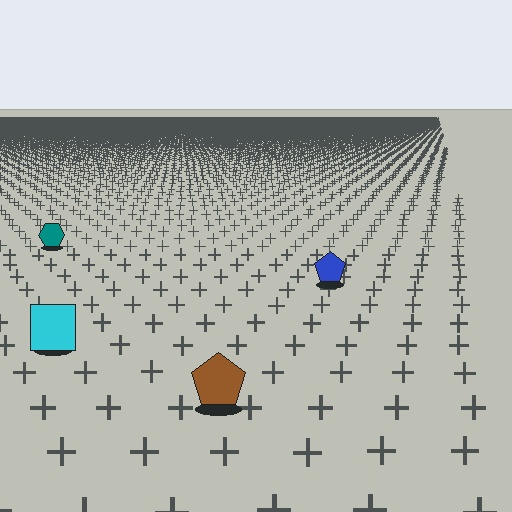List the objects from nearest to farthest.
From nearest to farthest: the brown pentagon, the cyan square, the blue pentagon, the teal hexagon.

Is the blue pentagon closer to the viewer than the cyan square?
No. The cyan square is closer — you can tell from the texture gradient: the ground texture is coarser near it.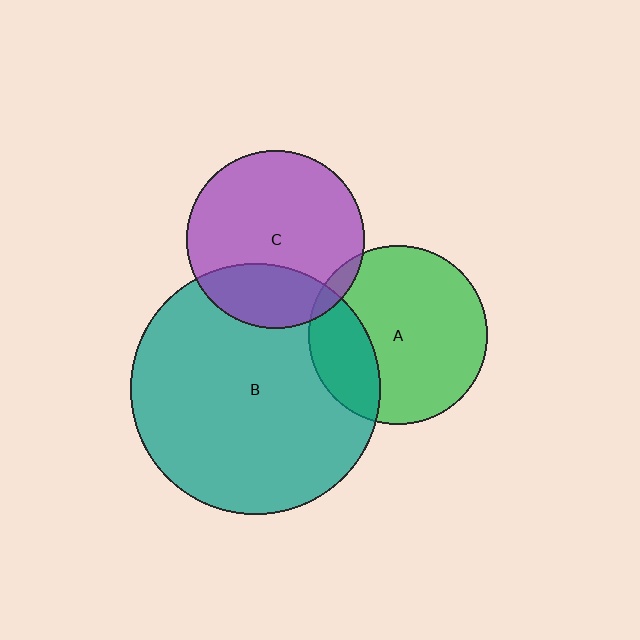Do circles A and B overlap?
Yes.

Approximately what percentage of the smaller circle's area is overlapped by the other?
Approximately 25%.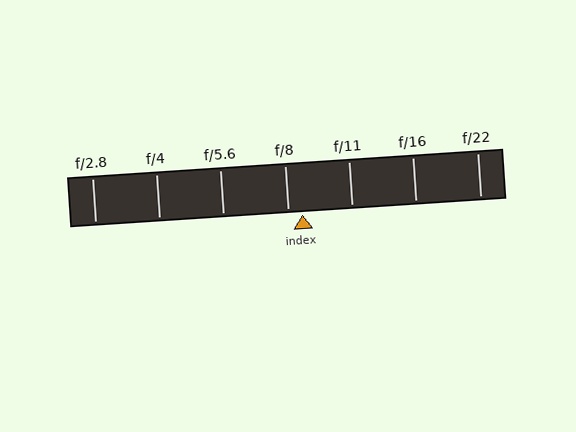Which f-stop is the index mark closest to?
The index mark is closest to f/8.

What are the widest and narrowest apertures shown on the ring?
The widest aperture shown is f/2.8 and the narrowest is f/22.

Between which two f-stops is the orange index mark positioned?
The index mark is between f/8 and f/11.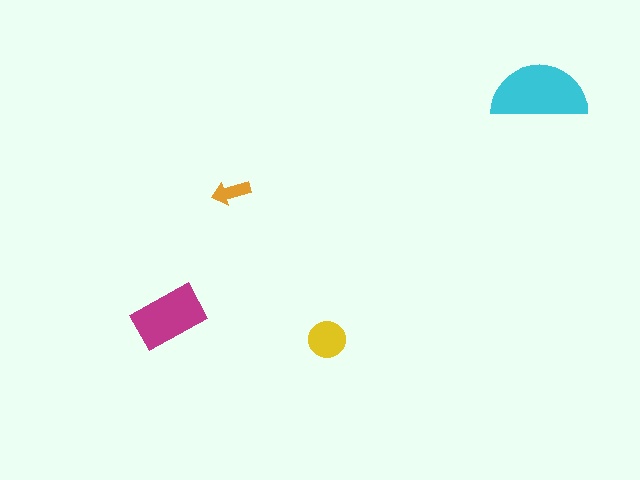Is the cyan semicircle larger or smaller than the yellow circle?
Larger.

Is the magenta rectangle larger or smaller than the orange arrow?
Larger.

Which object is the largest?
The cyan semicircle.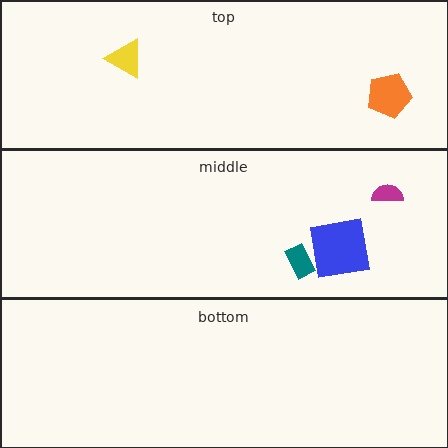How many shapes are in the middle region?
3.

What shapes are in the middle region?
The blue square, the magenta semicircle, the teal rectangle.